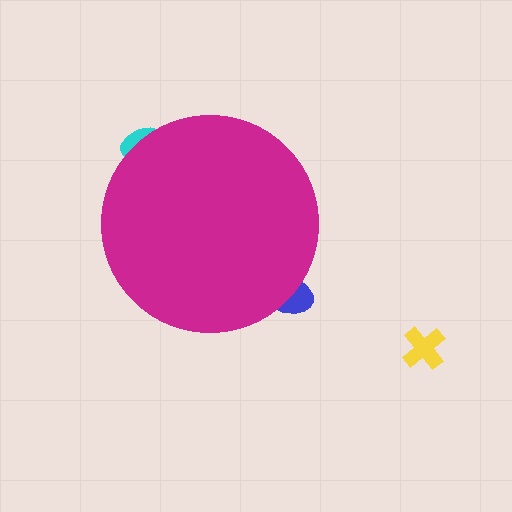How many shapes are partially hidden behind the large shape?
2 shapes are partially hidden.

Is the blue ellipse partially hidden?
Yes, the blue ellipse is partially hidden behind the magenta circle.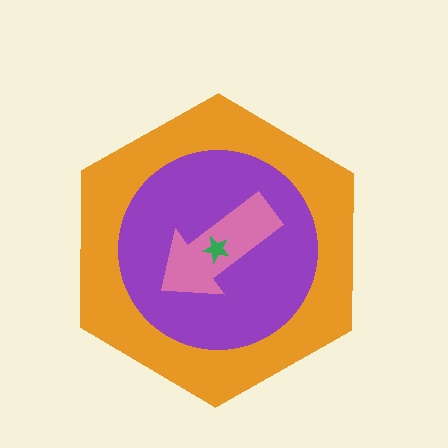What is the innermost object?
The green star.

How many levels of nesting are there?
4.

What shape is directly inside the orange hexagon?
The purple circle.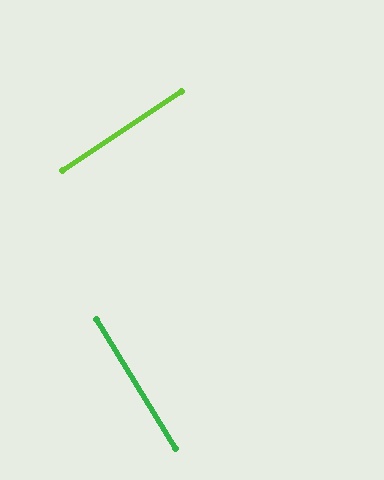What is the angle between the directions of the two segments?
Approximately 88 degrees.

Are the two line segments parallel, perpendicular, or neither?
Perpendicular — they meet at approximately 88°.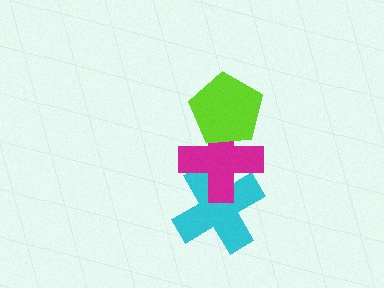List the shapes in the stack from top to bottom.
From top to bottom: the lime pentagon, the magenta cross, the cyan cross.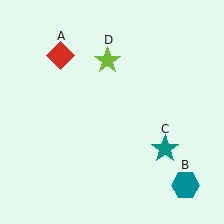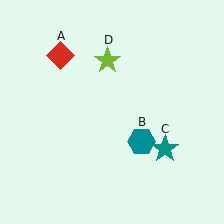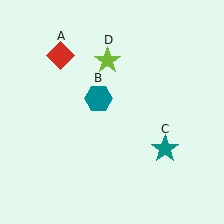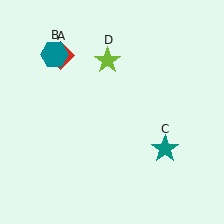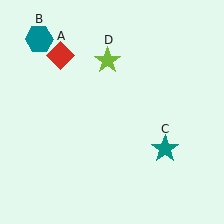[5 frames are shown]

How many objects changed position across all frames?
1 object changed position: teal hexagon (object B).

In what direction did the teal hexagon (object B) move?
The teal hexagon (object B) moved up and to the left.